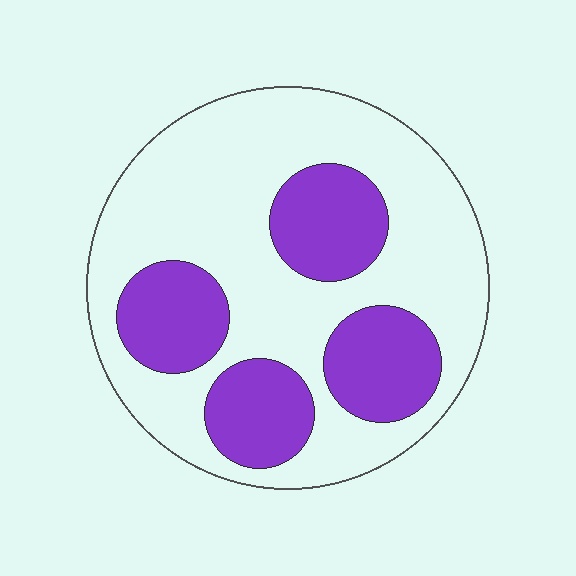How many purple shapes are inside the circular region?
4.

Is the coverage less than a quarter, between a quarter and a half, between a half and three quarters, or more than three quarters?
Between a quarter and a half.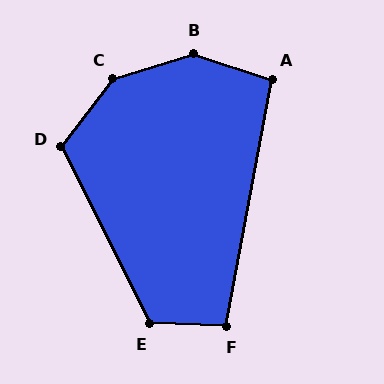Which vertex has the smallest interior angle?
A, at approximately 98 degrees.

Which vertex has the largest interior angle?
B, at approximately 145 degrees.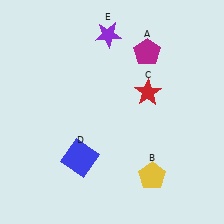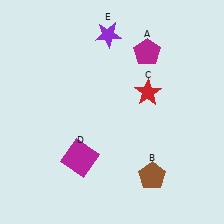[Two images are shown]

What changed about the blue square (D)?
In Image 1, D is blue. In Image 2, it changed to magenta.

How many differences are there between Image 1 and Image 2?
There are 2 differences between the two images.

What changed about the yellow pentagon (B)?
In Image 1, B is yellow. In Image 2, it changed to brown.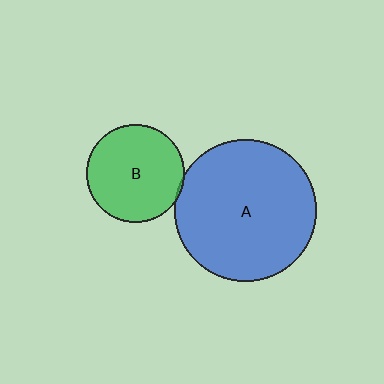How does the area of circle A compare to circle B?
Approximately 2.1 times.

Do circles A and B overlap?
Yes.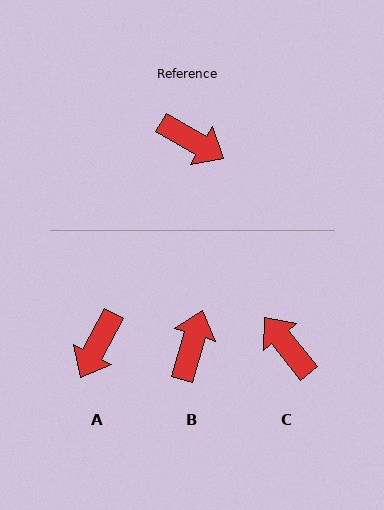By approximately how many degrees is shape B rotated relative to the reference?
Approximately 103 degrees counter-clockwise.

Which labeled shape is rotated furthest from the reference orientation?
C, about 158 degrees away.